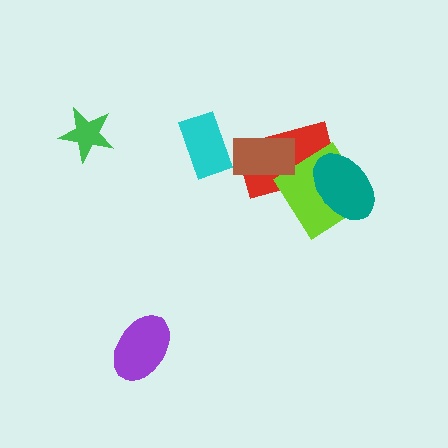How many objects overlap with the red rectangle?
3 objects overlap with the red rectangle.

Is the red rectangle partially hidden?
Yes, it is partially covered by another shape.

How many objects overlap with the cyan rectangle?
0 objects overlap with the cyan rectangle.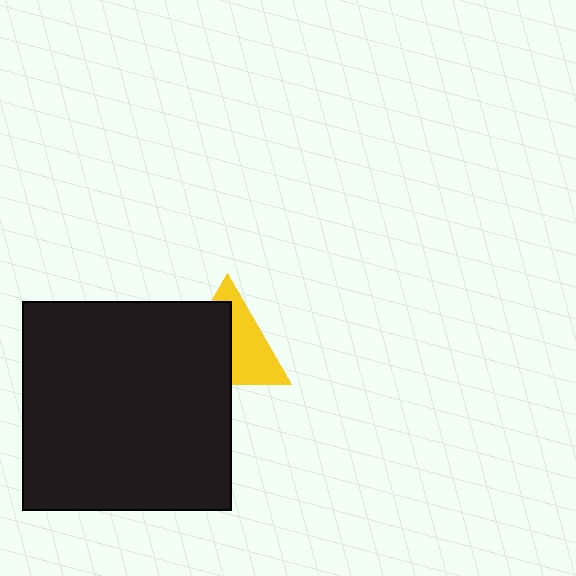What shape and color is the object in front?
The object in front is a black square.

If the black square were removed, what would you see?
You would see the complete yellow triangle.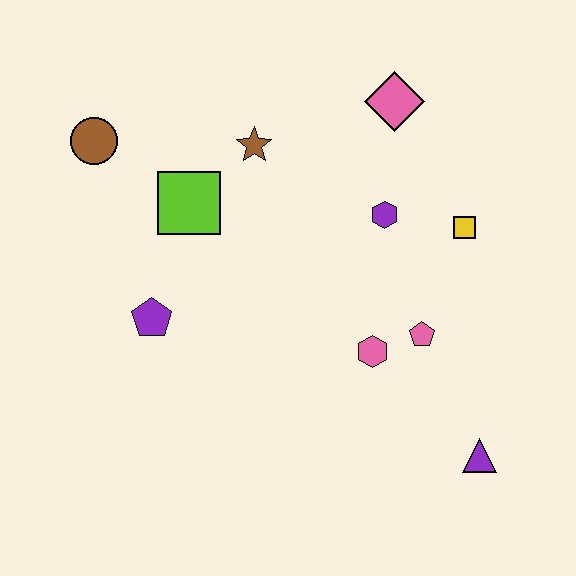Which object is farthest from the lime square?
The purple triangle is farthest from the lime square.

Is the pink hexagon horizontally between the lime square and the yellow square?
Yes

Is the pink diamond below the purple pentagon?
No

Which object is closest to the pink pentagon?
The pink hexagon is closest to the pink pentagon.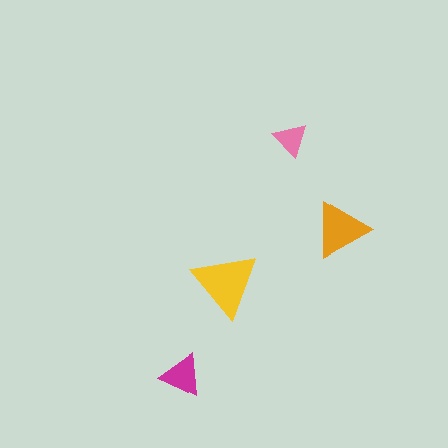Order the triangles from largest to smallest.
the yellow one, the orange one, the magenta one, the pink one.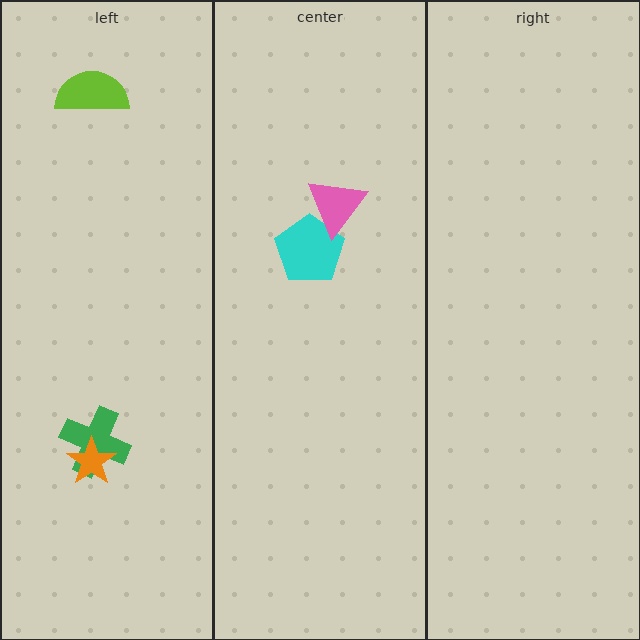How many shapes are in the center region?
2.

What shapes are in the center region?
The cyan pentagon, the pink triangle.